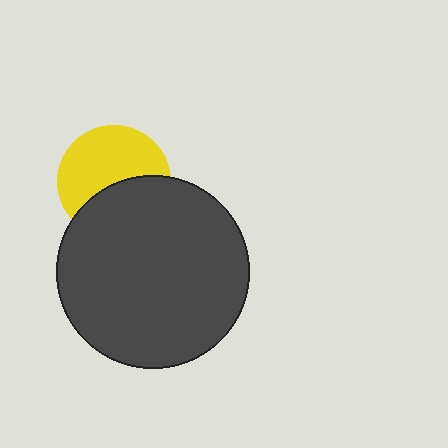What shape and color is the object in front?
The object in front is a dark gray circle.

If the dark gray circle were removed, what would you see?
You would see the complete yellow circle.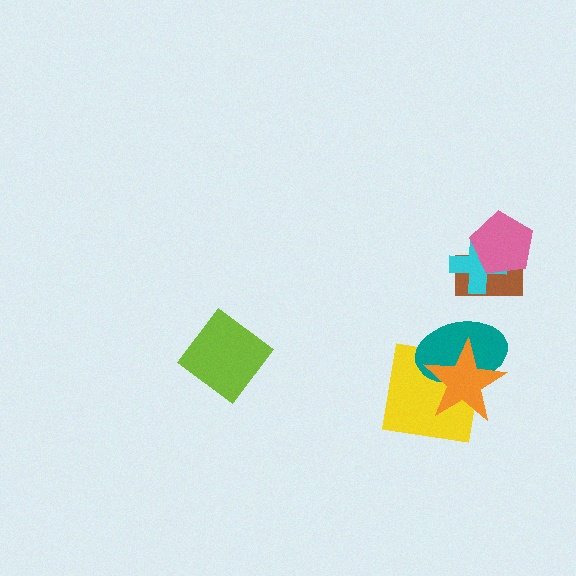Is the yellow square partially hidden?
Yes, it is partially covered by another shape.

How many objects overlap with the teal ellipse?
2 objects overlap with the teal ellipse.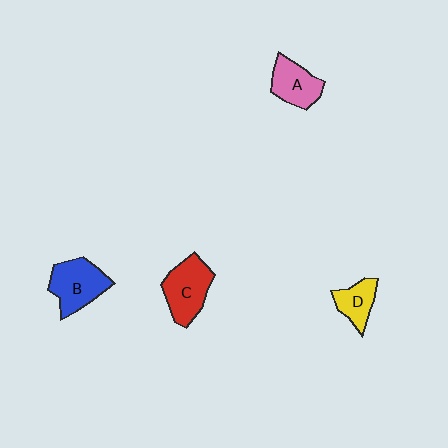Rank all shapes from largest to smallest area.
From largest to smallest: B (blue), C (red), A (pink), D (yellow).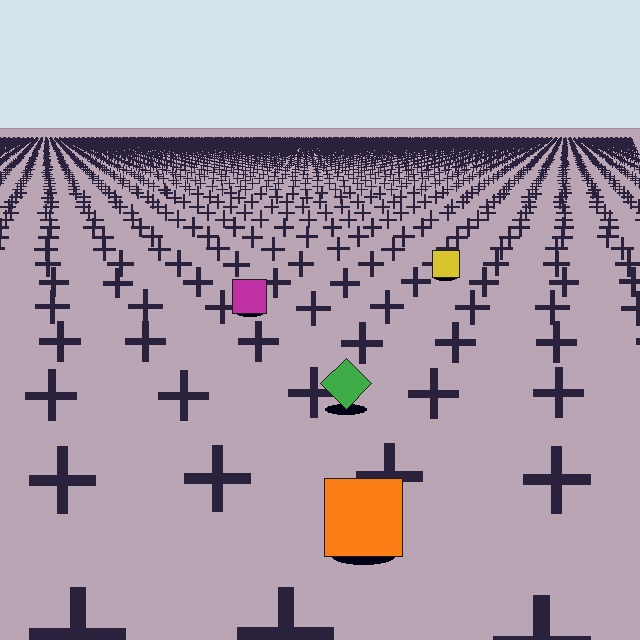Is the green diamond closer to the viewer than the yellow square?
Yes. The green diamond is closer — you can tell from the texture gradient: the ground texture is coarser near it.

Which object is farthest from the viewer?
The yellow square is farthest from the viewer. It appears smaller and the ground texture around it is denser.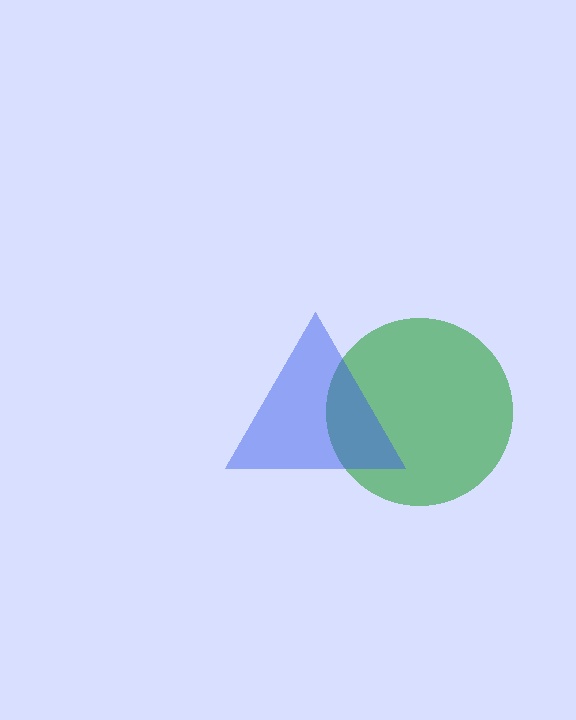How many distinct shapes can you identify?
There are 2 distinct shapes: a green circle, a blue triangle.